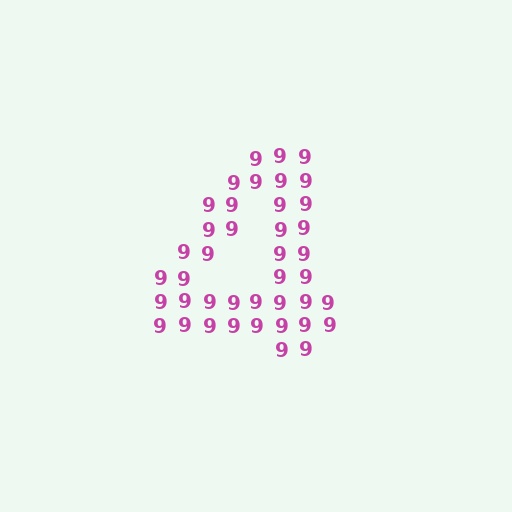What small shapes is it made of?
It is made of small digit 9's.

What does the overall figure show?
The overall figure shows the digit 4.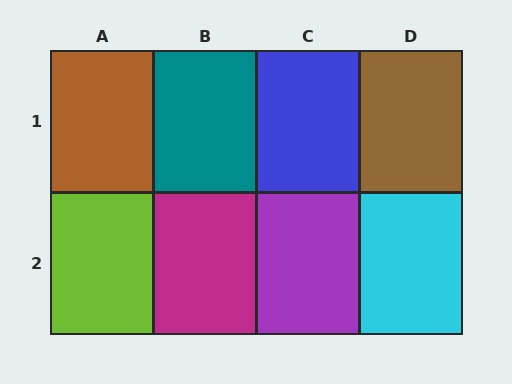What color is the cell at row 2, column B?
Magenta.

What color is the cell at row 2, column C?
Purple.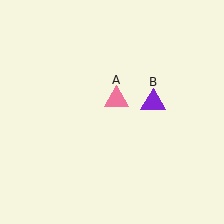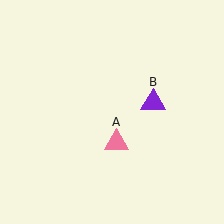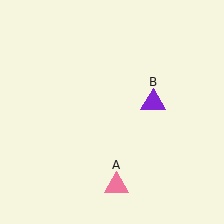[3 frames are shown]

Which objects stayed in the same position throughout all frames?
Purple triangle (object B) remained stationary.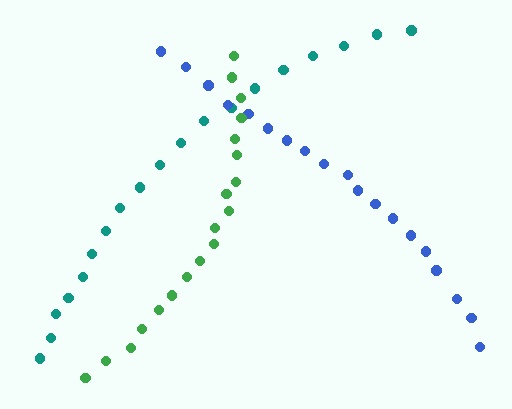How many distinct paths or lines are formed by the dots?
There are 3 distinct paths.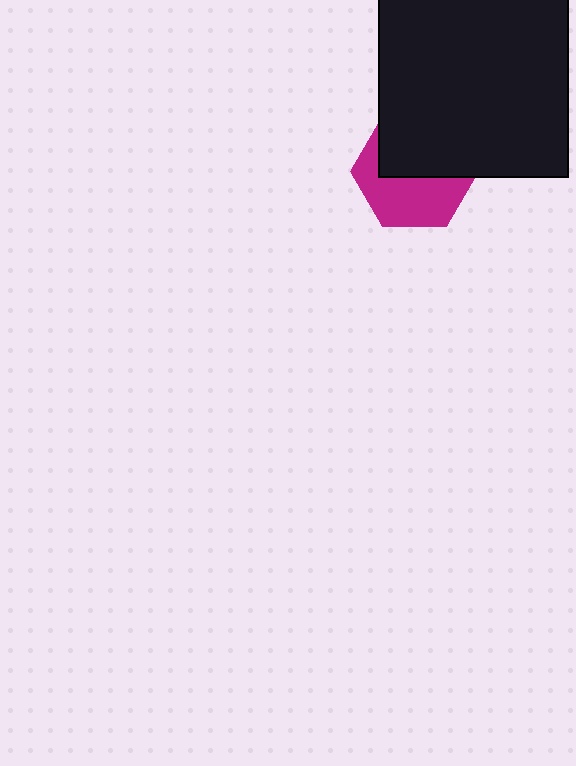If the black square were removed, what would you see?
You would see the complete magenta hexagon.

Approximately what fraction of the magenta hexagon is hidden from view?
Roughly 50% of the magenta hexagon is hidden behind the black square.